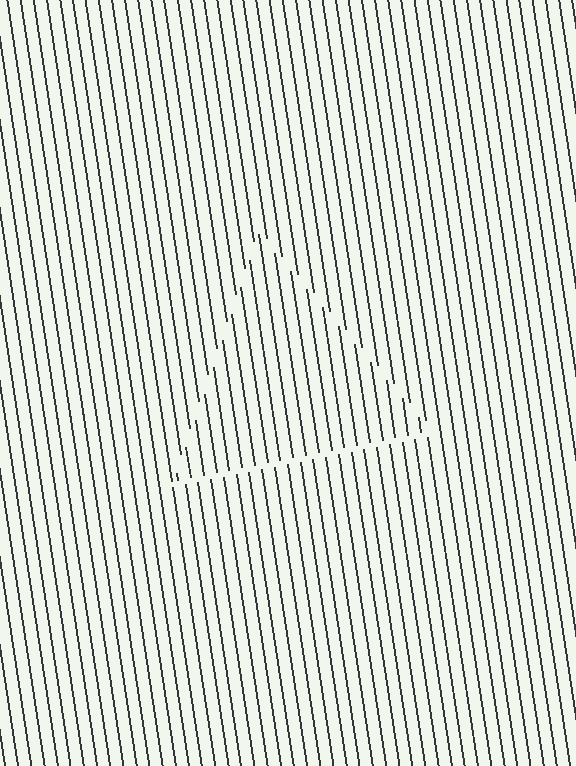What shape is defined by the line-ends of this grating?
An illusory triangle. The interior of the shape contains the same grating, shifted by half a period — the contour is defined by the phase discontinuity where line-ends from the inner and outer gratings abut.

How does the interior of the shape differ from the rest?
The interior of the shape contains the same grating, shifted by half a period — the contour is defined by the phase discontinuity where line-ends from the inner and outer gratings abut.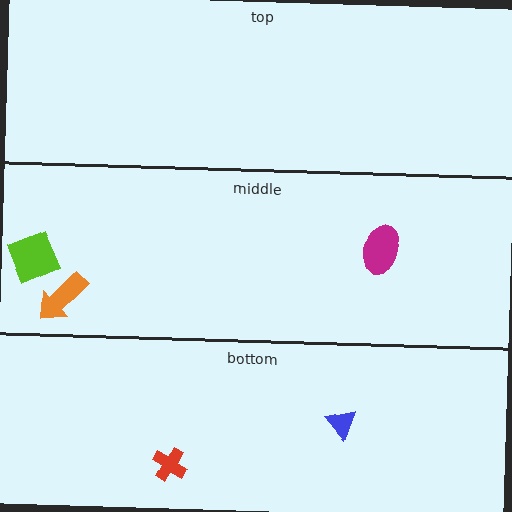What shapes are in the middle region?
The magenta ellipse, the orange arrow, the lime diamond.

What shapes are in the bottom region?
The red cross, the blue triangle.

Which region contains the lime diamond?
The middle region.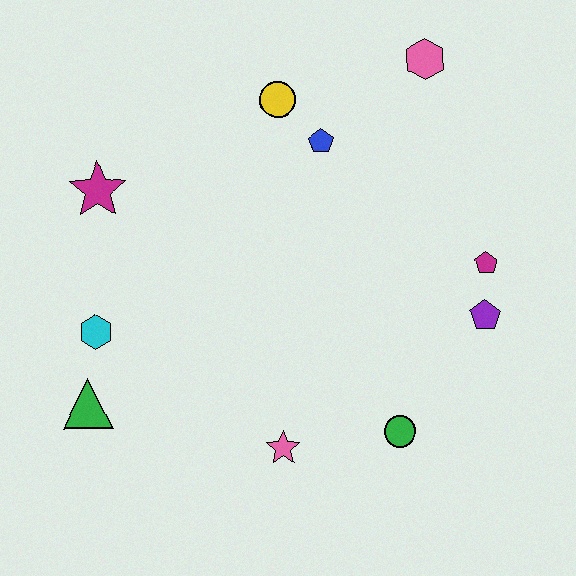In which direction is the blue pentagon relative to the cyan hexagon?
The blue pentagon is to the right of the cyan hexagon.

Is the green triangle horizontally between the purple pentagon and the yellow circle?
No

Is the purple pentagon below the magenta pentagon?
Yes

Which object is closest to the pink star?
The green circle is closest to the pink star.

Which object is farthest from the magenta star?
The purple pentagon is farthest from the magenta star.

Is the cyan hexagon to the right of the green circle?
No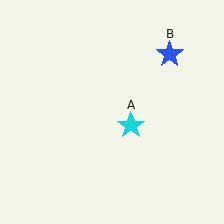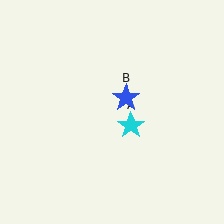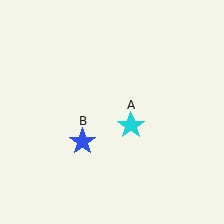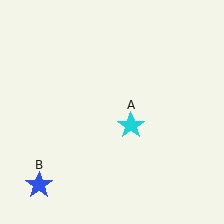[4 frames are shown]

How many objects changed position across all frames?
1 object changed position: blue star (object B).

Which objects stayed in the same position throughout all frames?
Cyan star (object A) remained stationary.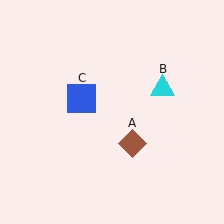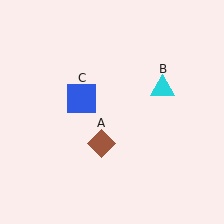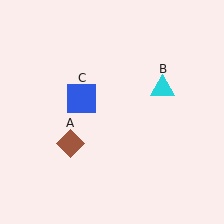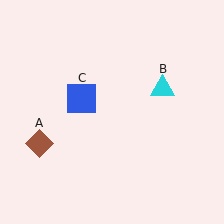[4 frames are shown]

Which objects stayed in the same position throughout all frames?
Cyan triangle (object B) and blue square (object C) remained stationary.